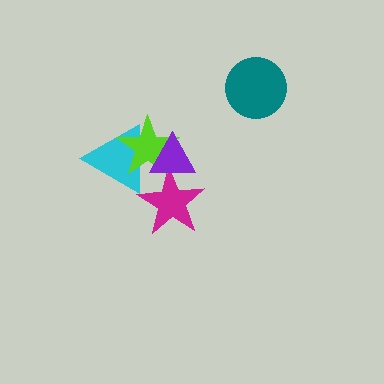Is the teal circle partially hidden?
No, no other shape covers it.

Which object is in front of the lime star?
The purple triangle is in front of the lime star.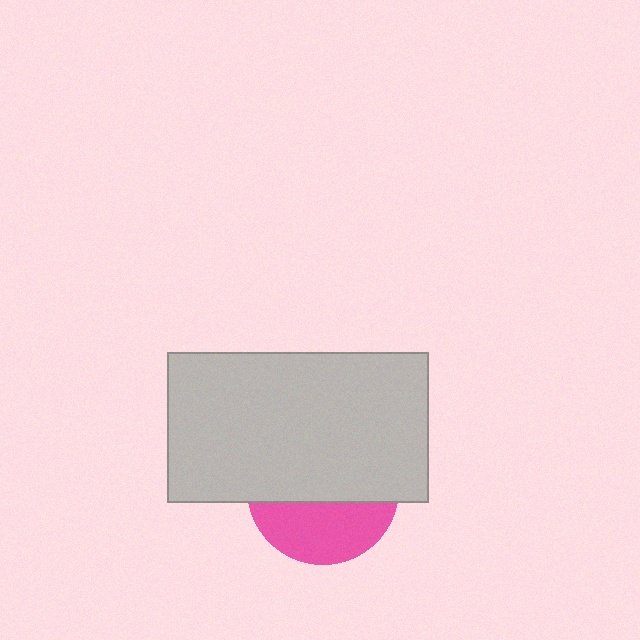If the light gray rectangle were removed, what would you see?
You would see the complete pink circle.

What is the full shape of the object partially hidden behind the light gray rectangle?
The partially hidden object is a pink circle.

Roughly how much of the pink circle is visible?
A small part of it is visible (roughly 38%).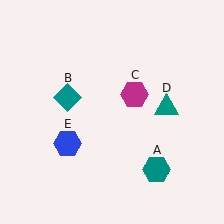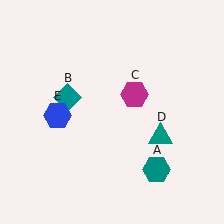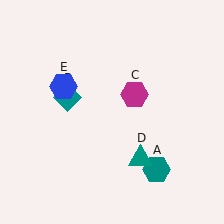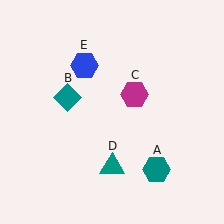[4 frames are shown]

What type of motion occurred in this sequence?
The teal triangle (object D), blue hexagon (object E) rotated clockwise around the center of the scene.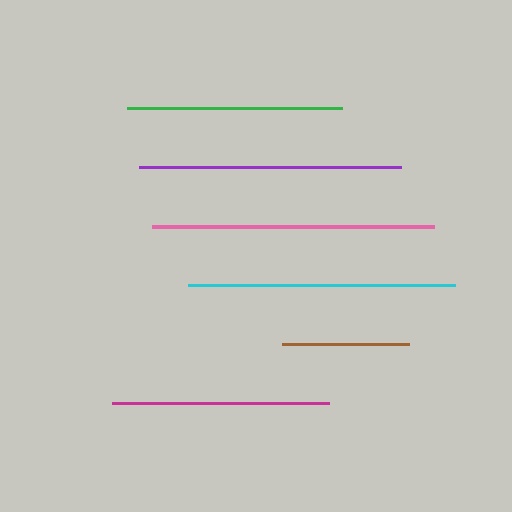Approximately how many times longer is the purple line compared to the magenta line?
The purple line is approximately 1.2 times the length of the magenta line.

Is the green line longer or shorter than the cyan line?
The cyan line is longer than the green line.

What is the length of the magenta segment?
The magenta segment is approximately 217 pixels long.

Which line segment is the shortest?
The brown line is the shortest at approximately 127 pixels.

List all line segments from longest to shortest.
From longest to shortest: pink, cyan, purple, magenta, green, brown.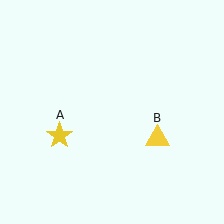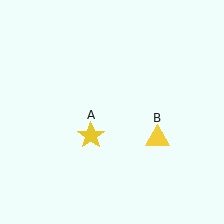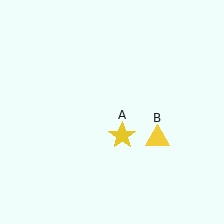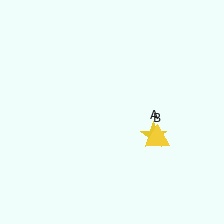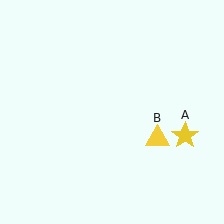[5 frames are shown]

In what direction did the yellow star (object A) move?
The yellow star (object A) moved right.